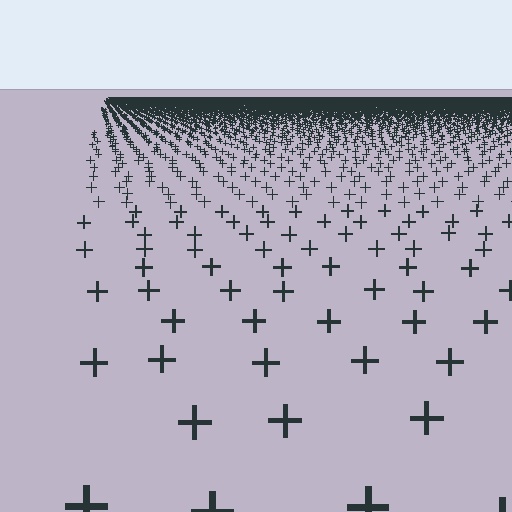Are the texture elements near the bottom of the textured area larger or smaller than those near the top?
Larger. Near the bottom, elements are closer to the viewer and appear at a bigger on-screen size.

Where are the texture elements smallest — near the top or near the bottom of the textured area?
Near the top.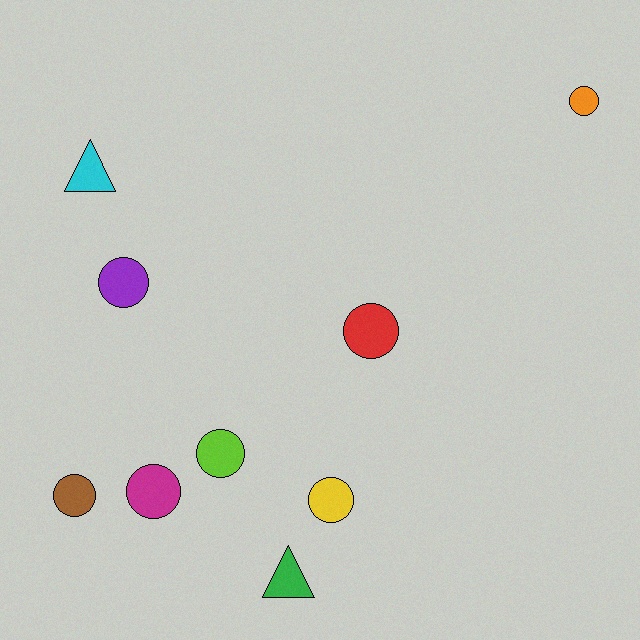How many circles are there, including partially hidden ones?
There are 7 circles.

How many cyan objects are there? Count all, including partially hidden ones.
There is 1 cyan object.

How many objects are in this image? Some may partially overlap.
There are 9 objects.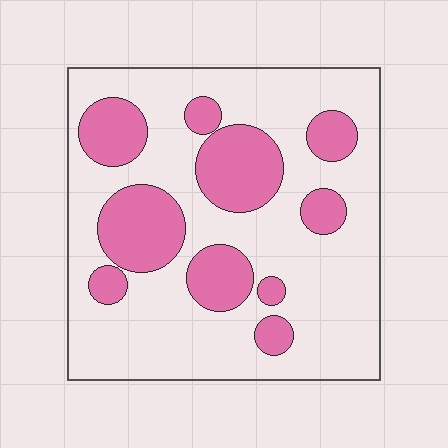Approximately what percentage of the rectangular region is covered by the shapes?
Approximately 30%.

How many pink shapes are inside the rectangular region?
10.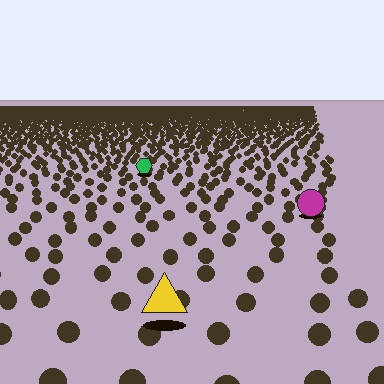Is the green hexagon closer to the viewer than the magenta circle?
No. The magenta circle is closer — you can tell from the texture gradient: the ground texture is coarser near it.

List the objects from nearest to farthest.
From nearest to farthest: the yellow triangle, the magenta circle, the green hexagon.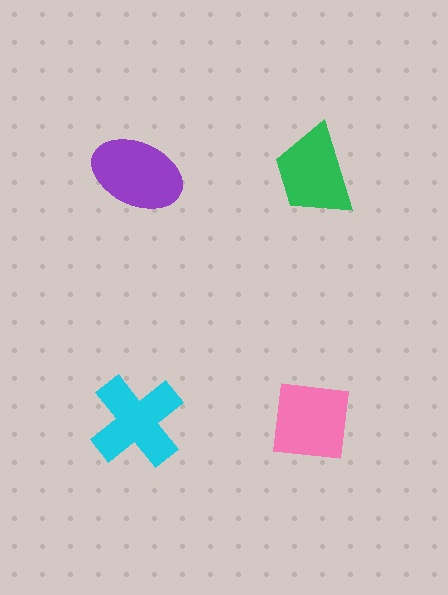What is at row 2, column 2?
A pink square.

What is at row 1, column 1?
A purple ellipse.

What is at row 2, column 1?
A cyan cross.